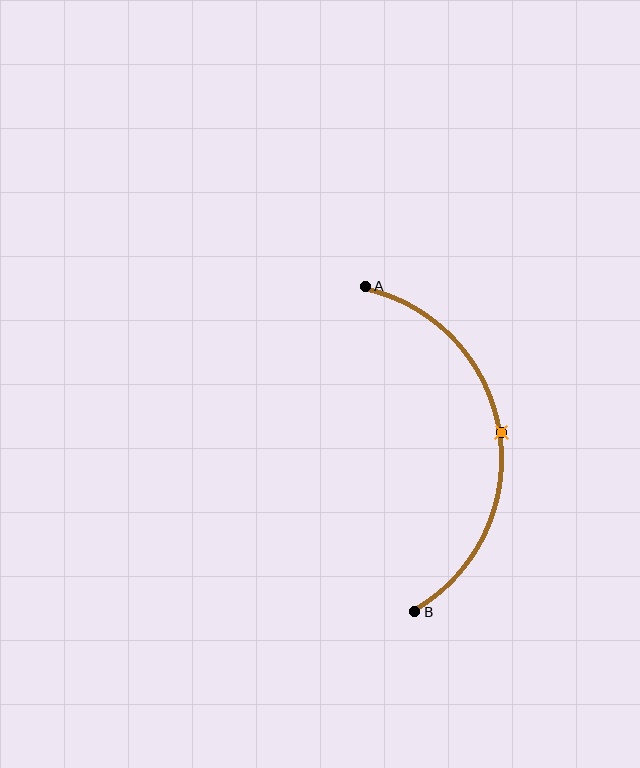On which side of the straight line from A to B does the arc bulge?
The arc bulges to the right of the straight line connecting A and B.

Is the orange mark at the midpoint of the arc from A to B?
Yes. The orange mark lies on the arc at equal arc-length from both A and B — it is the arc midpoint.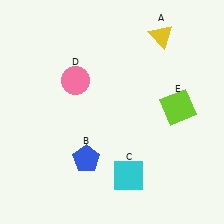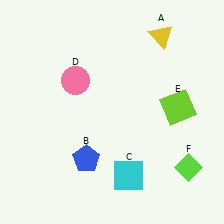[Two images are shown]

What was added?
A lime diamond (F) was added in Image 2.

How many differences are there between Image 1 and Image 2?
There is 1 difference between the two images.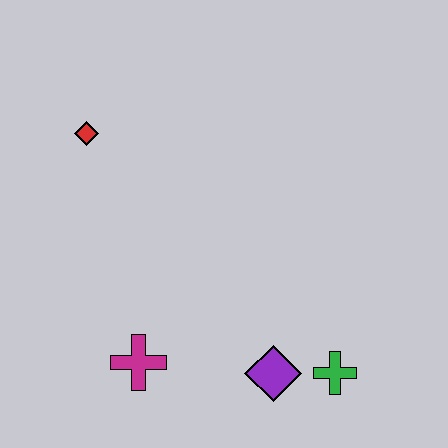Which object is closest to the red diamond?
The magenta cross is closest to the red diamond.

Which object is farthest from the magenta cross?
The red diamond is farthest from the magenta cross.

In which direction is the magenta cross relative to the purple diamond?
The magenta cross is to the left of the purple diamond.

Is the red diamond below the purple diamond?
No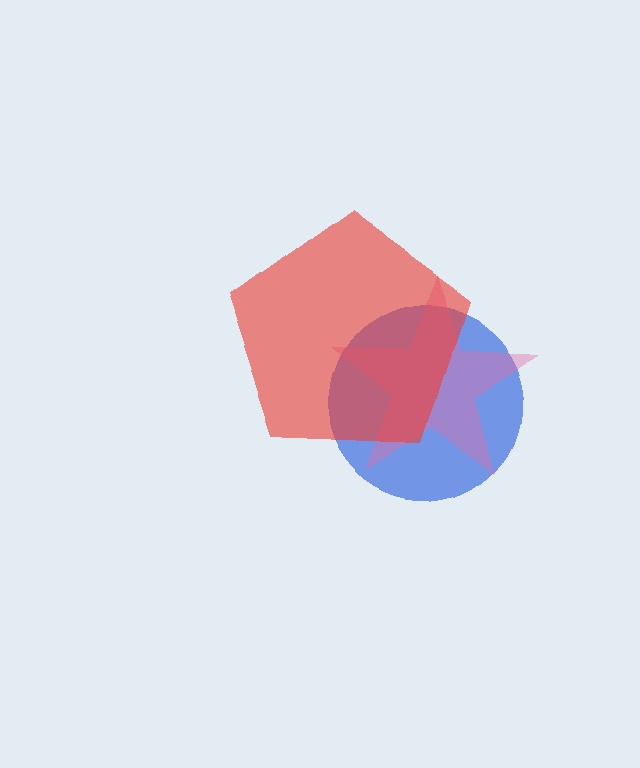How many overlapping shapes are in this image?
There are 3 overlapping shapes in the image.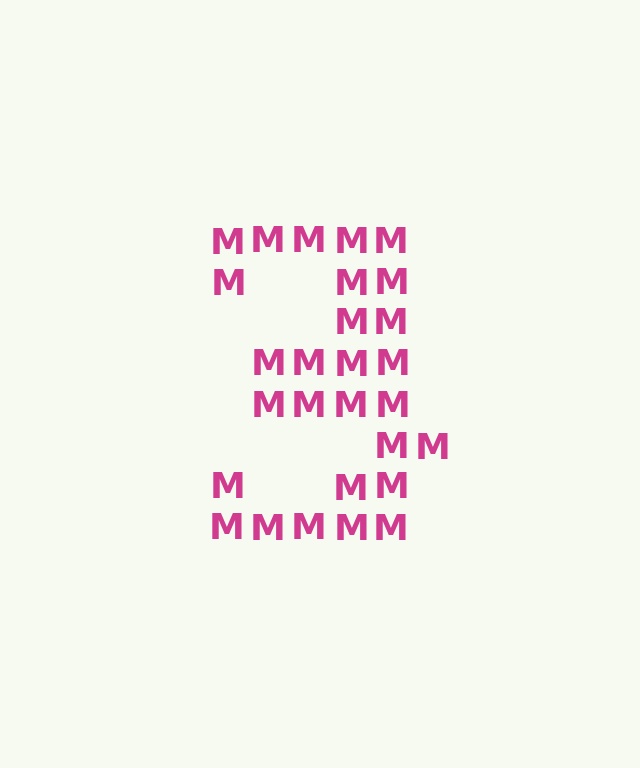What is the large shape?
The large shape is the digit 3.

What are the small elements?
The small elements are letter M's.